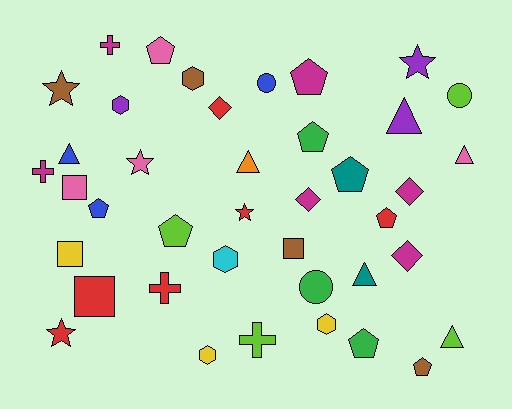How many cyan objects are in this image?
There is 1 cyan object.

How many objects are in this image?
There are 40 objects.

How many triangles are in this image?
There are 6 triangles.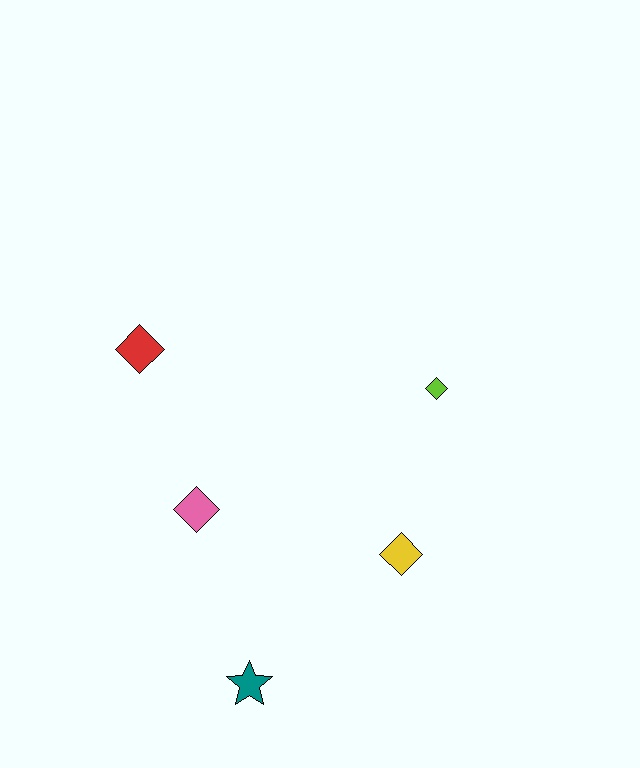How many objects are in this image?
There are 5 objects.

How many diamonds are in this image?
There are 4 diamonds.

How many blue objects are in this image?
There are no blue objects.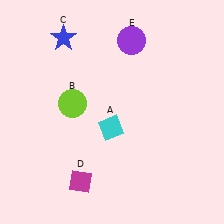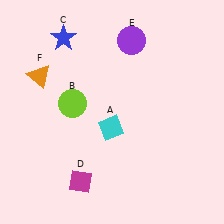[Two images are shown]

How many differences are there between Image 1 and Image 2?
There is 1 difference between the two images.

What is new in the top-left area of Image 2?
An orange triangle (F) was added in the top-left area of Image 2.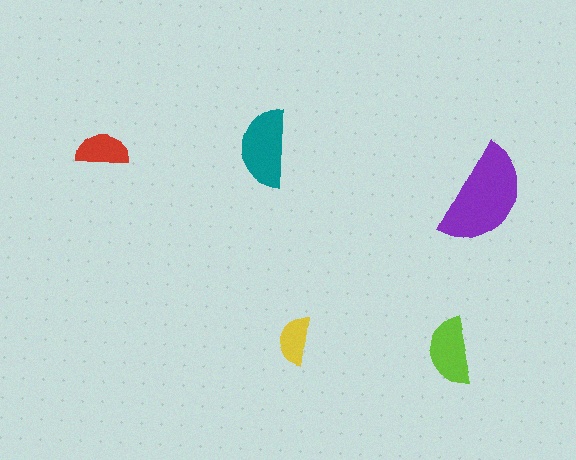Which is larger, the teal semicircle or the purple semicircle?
The purple one.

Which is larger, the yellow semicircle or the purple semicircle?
The purple one.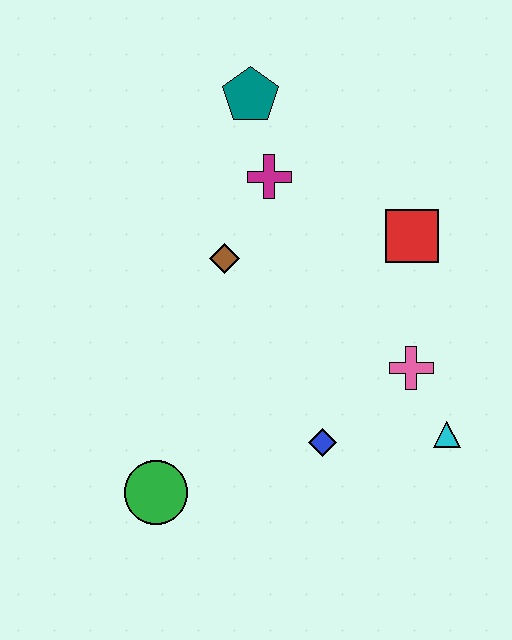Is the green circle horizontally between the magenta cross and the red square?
No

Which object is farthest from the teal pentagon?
The green circle is farthest from the teal pentagon.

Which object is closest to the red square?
The pink cross is closest to the red square.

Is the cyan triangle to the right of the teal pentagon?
Yes